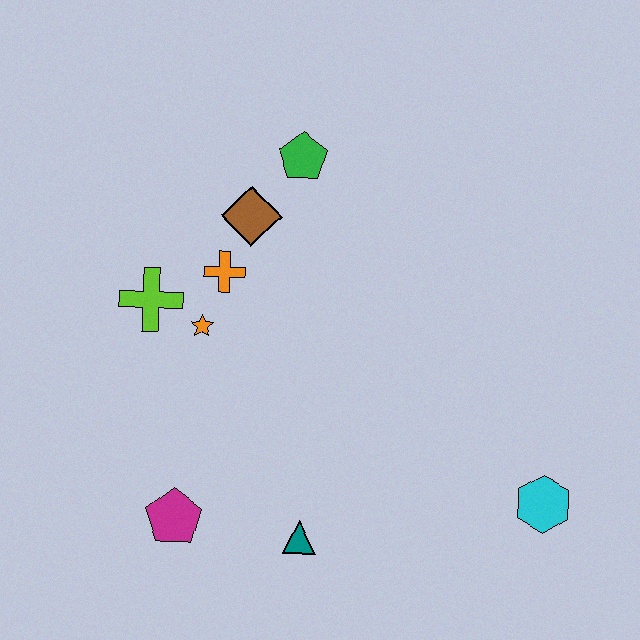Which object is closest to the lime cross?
The orange star is closest to the lime cross.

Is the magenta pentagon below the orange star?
Yes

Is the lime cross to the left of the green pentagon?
Yes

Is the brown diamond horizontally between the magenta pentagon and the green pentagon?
Yes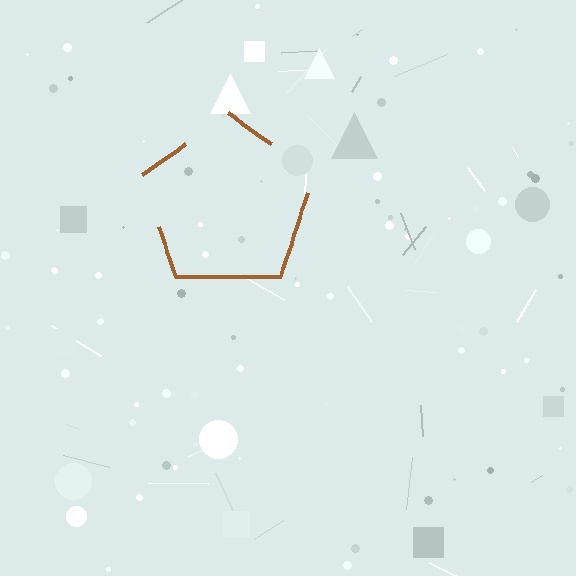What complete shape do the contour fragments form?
The contour fragments form a pentagon.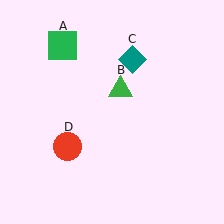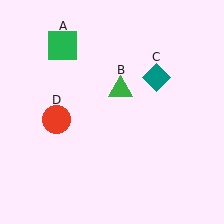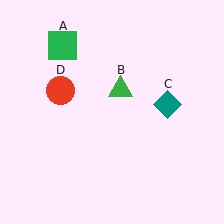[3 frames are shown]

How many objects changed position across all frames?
2 objects changed position: teal diamond (object C), red circle (object D).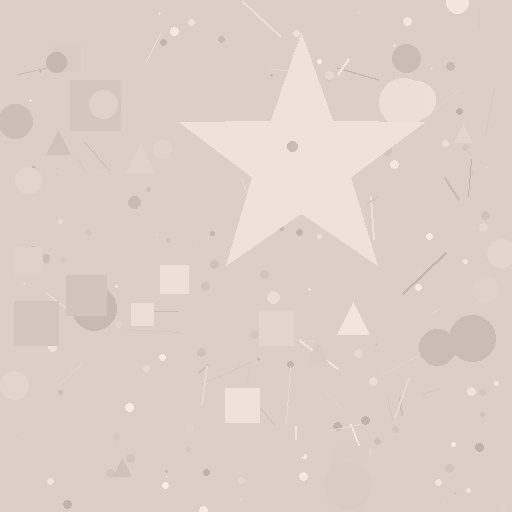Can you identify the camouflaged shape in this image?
The camouflaged shape is a star.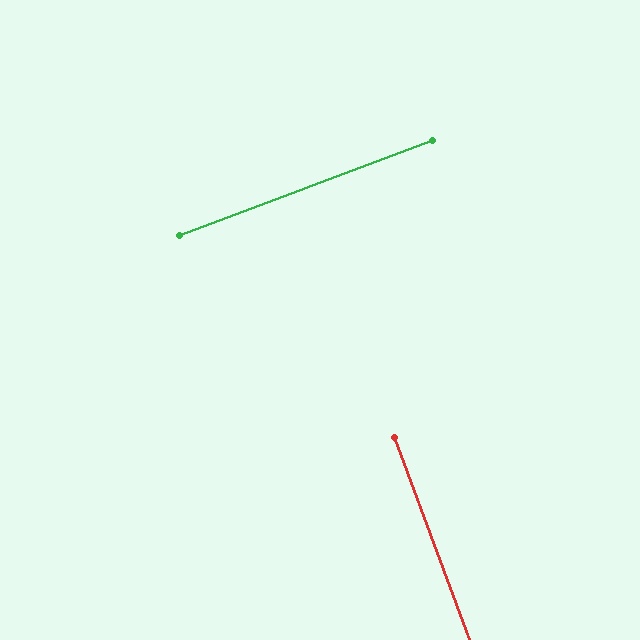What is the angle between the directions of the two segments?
Approximately 90 degrees.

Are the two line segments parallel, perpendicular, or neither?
Perpendicular — they meet at approximately 90°.